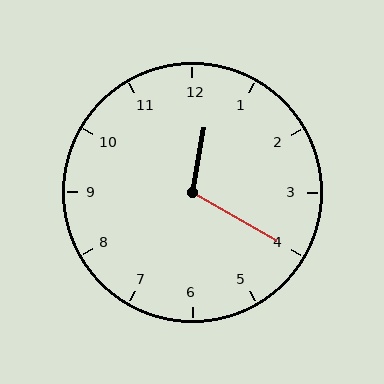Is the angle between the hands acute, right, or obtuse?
It is obtuse.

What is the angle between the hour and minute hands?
Approximately 110 degrees.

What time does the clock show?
12:20.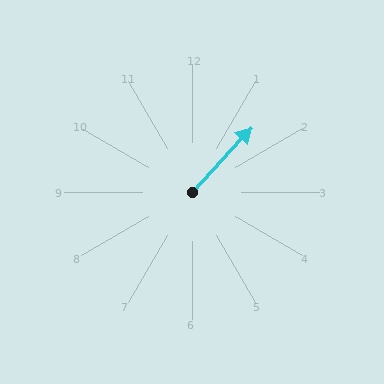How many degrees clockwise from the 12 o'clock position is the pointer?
Approximately 43 degrees.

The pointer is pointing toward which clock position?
Roughly 1 o'clock.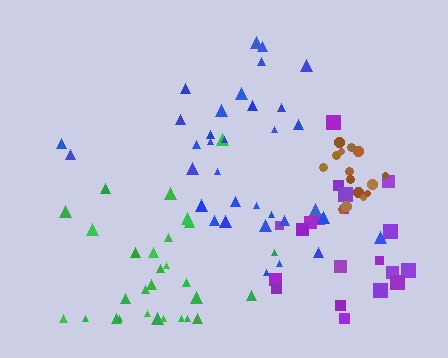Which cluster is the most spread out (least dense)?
Green.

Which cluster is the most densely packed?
Brown.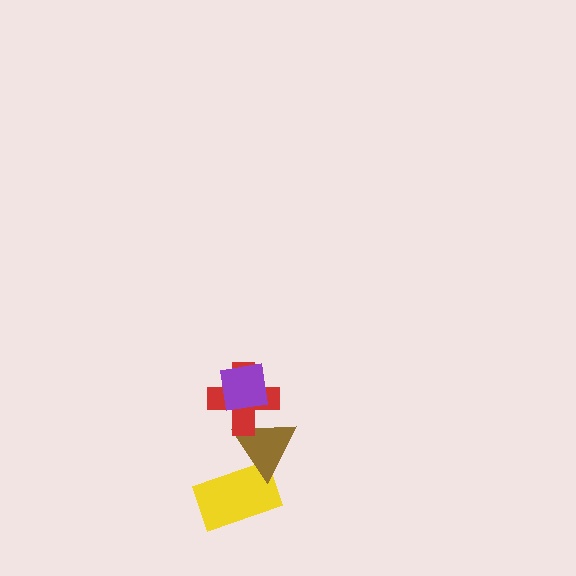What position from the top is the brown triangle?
The brown triangle is 3rd from the top.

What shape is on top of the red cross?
The purple square is on top of the red cross.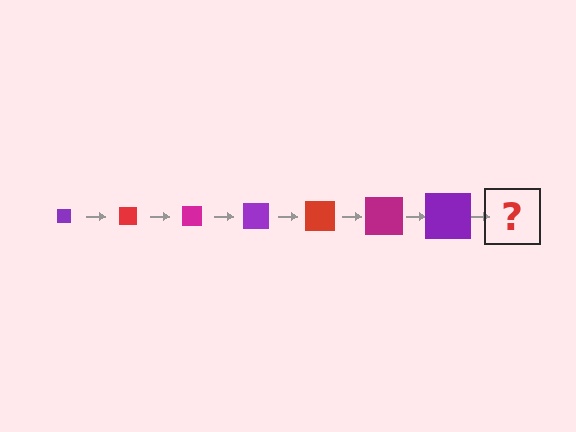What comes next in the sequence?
The next element should be a red square, larger than the previous one.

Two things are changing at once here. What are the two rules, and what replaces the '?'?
The two rules are that the square grows larger each step and the color cycles through purple, red, and magenta. The '?' should be a red square, larger than the previous one.